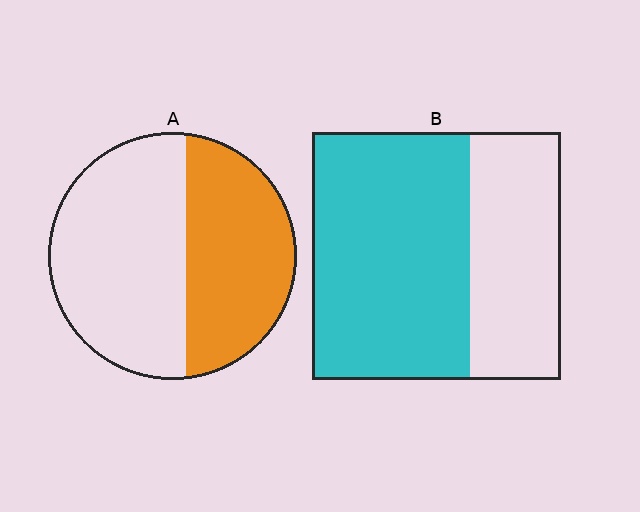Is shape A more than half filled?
No.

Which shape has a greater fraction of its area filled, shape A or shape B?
Shape B.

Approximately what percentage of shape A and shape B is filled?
A is approximately 45% and B is approximately 65%.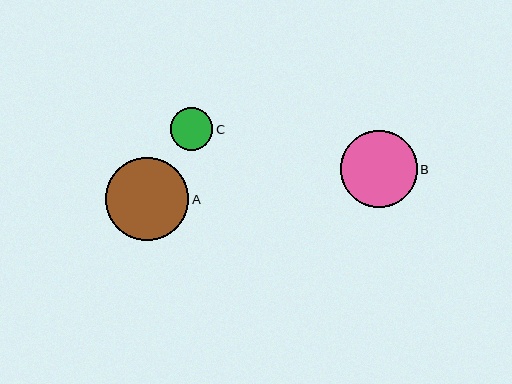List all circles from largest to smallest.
From largest to smallest: A, B, C.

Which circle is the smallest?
Circle C is the smallest with a size of approximately 43 pixels.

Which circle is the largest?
Circle A is the largest with a size of approximately 83 pixels.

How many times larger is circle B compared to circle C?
Circle B is approximately 1.8 times the size of circle C.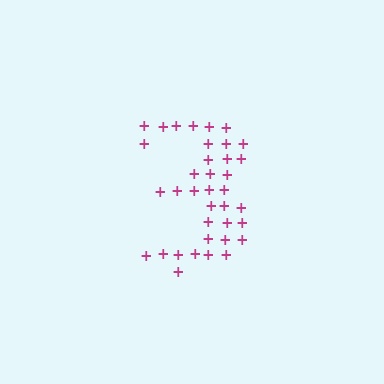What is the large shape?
The large shape is the digit 3.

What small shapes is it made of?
It is made of small plus signs.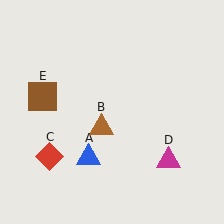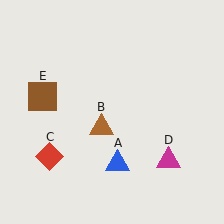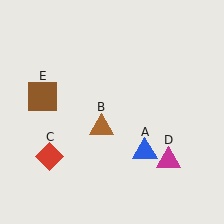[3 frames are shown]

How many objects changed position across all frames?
1 object changed position: blue triangle (object A).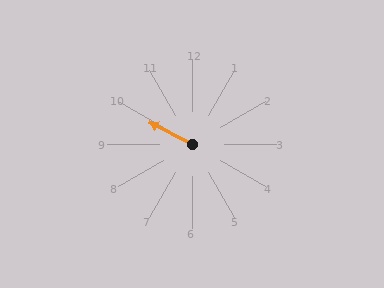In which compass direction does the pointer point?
Northwest.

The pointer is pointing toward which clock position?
Roughly 10 o'clock.